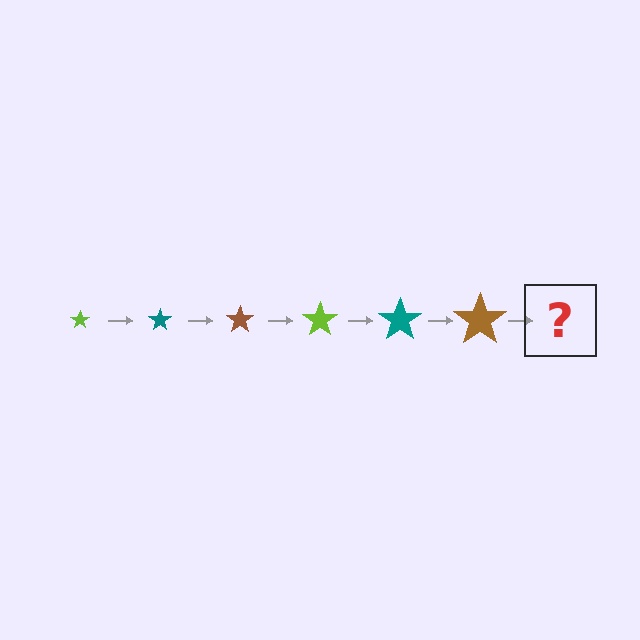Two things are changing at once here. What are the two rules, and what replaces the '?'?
The two rules are that the star grows larger each step and the color cycles through lime, teal, and brown. The '?' should be a lime star, larger than the previous one.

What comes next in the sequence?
The next element should be a lime star, larger than the previous one.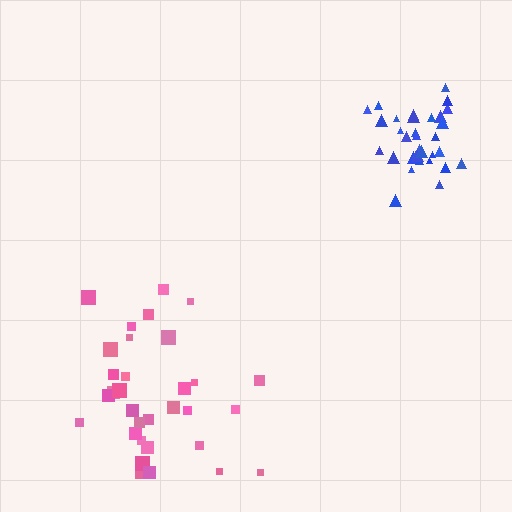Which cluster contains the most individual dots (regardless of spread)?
Blue (33).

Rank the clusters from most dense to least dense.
blue, pink.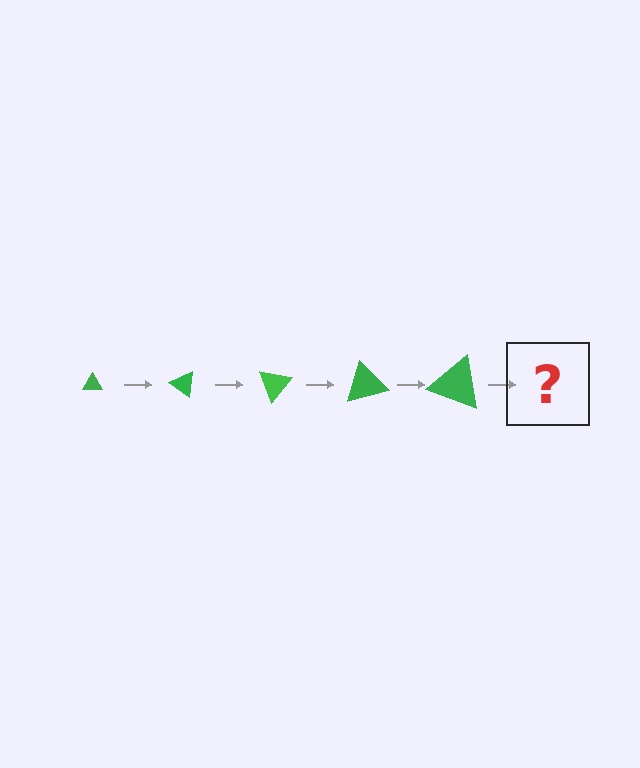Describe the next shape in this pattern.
It should be a triangle, larger than the previous one and rotated 175 degrees from the start.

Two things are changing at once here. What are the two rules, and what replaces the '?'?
The two rules are that the triangle grows larger each step and it rotates 35 degrees each step. The '?' should be a triangle, larger than the previous one and rotated 175 degrees from the start.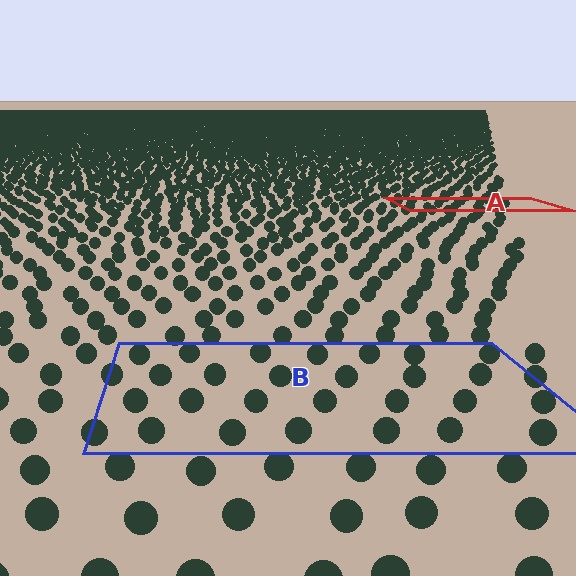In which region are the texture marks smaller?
The texture marks are smaller in region A, because it is farther away.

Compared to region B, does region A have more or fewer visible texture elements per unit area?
Region A has more texture elements per unit area — they are packed more densely because it is farther away.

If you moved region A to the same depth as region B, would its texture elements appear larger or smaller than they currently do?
They would appear larger. At a closer depth, the same texture elements are projected at a bigger on-screen size.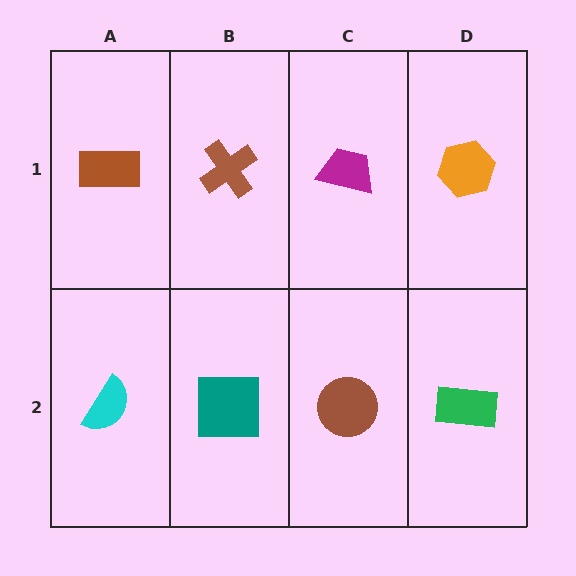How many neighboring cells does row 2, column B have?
3.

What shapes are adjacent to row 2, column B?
A brown cross (row 1, column B), a cyan semicircle (row 2, column A), a brown circle (row 2, column C).